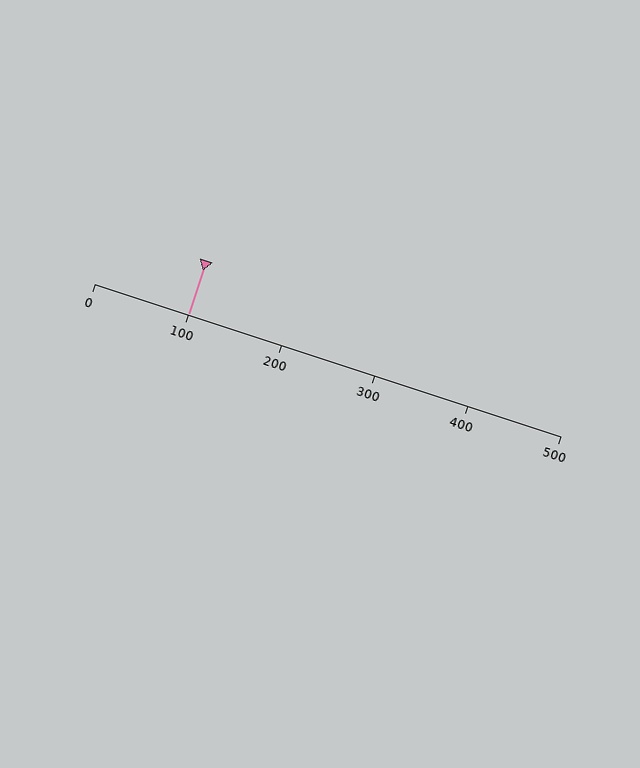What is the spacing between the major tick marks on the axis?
The major ticks are spaced 100 apart.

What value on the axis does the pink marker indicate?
The marker indicates approximately 100.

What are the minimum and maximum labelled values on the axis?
The axis runs from 0 to 500.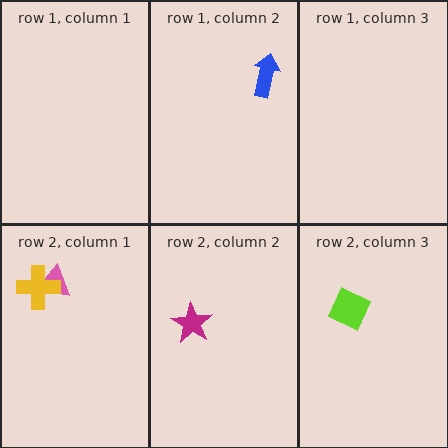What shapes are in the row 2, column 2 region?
The magenta star.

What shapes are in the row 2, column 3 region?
The lime square.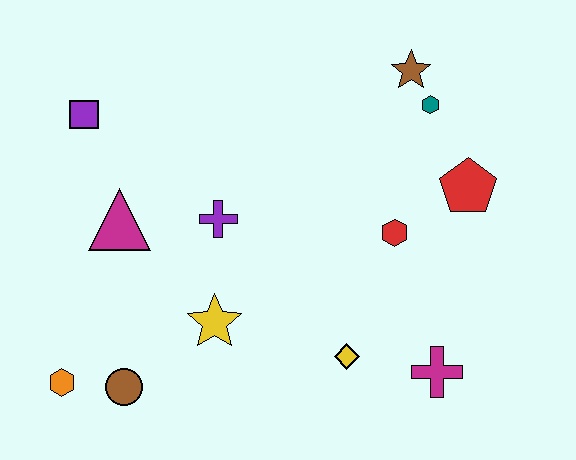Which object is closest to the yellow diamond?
The magenta cross is closest to the yellow diamond.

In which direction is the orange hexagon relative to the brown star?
The orange hexagon is to the left of the brown star.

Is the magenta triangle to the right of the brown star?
No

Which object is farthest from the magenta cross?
The purple square is farthest from the magenta cross.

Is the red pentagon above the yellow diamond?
Yes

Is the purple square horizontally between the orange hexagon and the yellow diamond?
Yes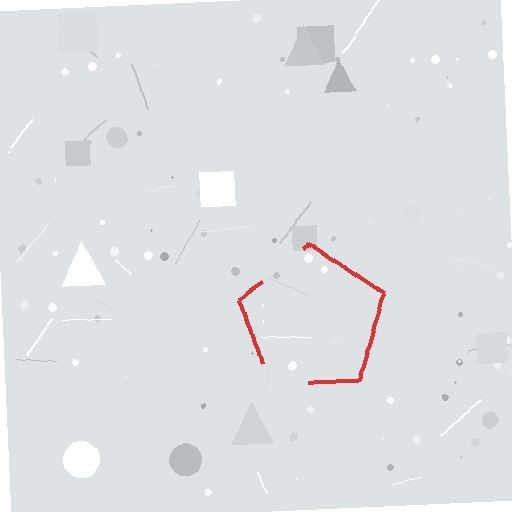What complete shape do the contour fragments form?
The contour fragments form a pentagon.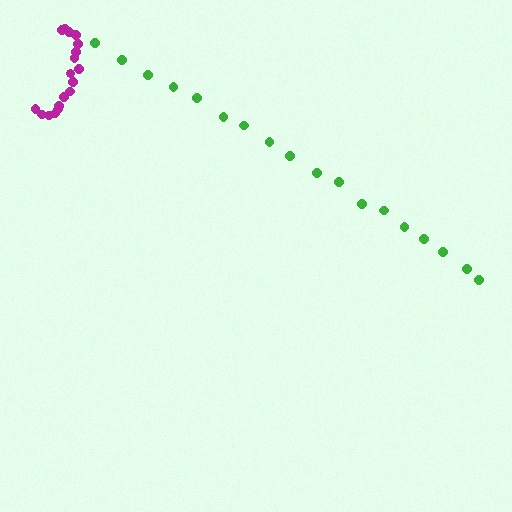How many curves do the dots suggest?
There are 2 distinct paths.